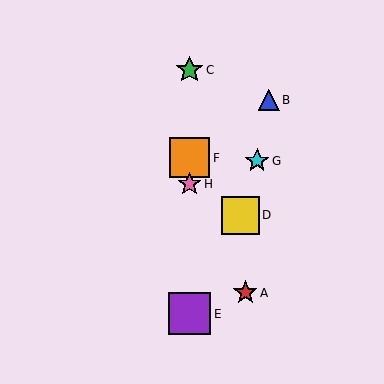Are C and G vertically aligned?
No, C is at x≈190 and G is at x≈257.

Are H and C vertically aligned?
Yes, both are at x≈190.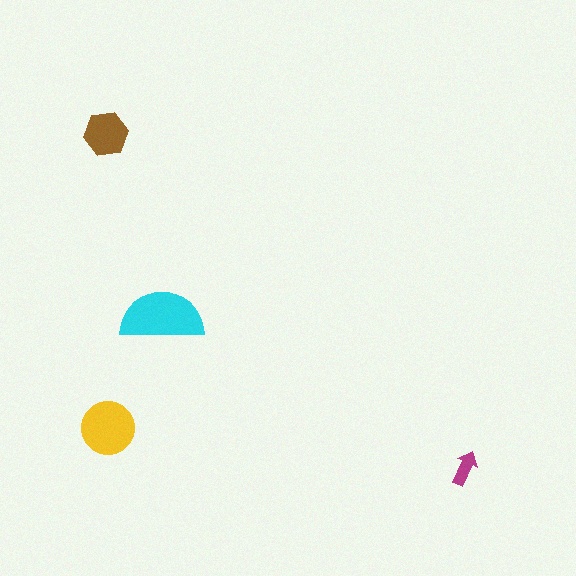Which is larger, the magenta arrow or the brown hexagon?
The brown hexagon.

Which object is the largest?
The cyan semicircle.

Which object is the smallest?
The magenta arrow.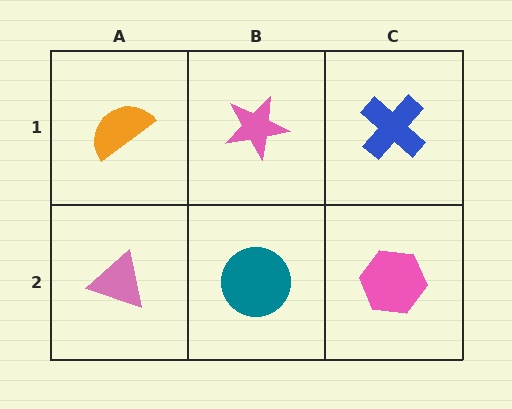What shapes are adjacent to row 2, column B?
A pink star (row 1, column B), a pink triangle (row 2, column A), a pink hexagon (row 2, column C).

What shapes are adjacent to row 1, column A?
A pink triangle (row 2, column A), a pink star (row 1, column B).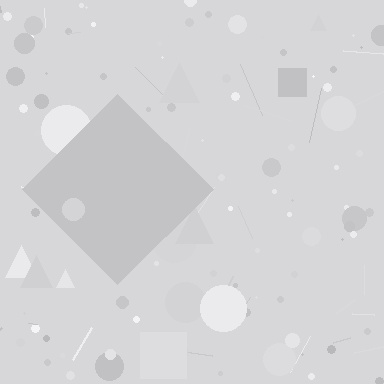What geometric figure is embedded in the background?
A diamond is embedded in the background.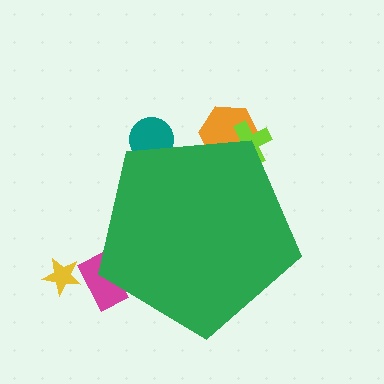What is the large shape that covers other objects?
A green pentagon.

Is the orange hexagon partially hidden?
Yes, the orange hexagon is partially hidden behind the green pentagon.